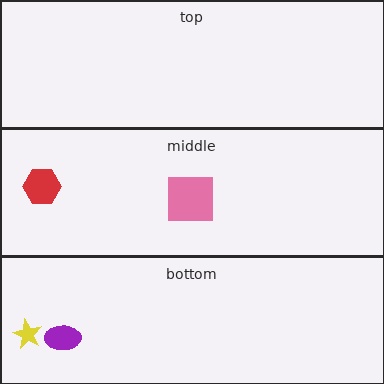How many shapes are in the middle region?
2.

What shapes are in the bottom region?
The purple ellipse, the yellow star.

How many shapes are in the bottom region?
2.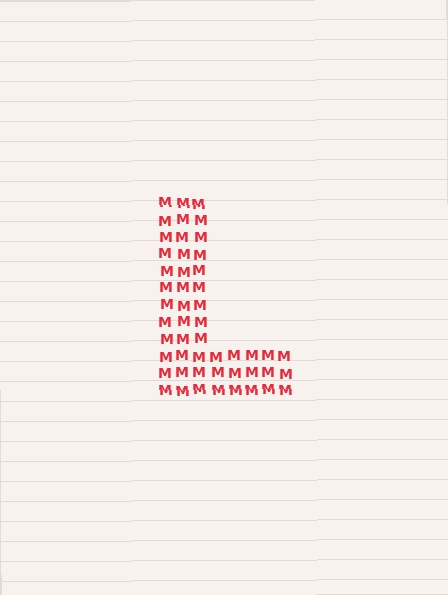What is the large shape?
The large shape is the letter L.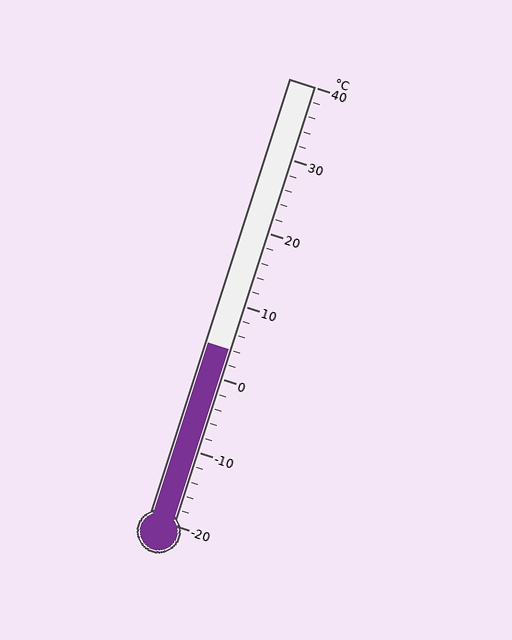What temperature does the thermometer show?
The thermometer shows approximately 4°C.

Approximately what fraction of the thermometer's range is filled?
The thermometer is filled to approximately 40% of its range.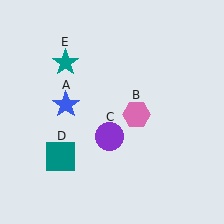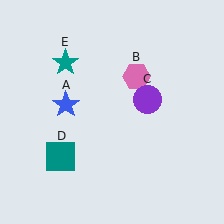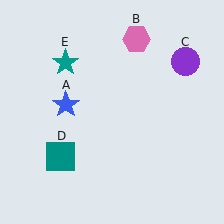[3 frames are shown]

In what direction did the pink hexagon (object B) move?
The pink hexagon (object B) moved up.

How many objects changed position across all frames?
2 objects changed position: pink hexagon (object B), purple circle (object C).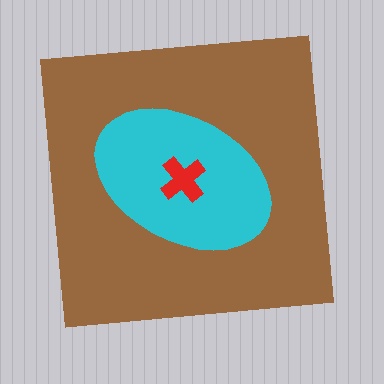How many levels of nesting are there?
3.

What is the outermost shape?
The brown square.